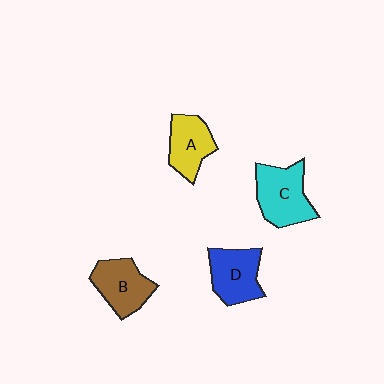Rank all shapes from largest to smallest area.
From largest to smallest: C (cyan), D (blue), B (brown), A (yellow).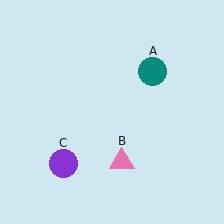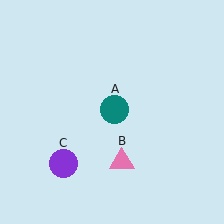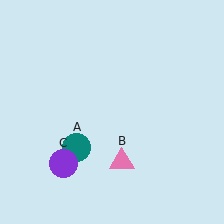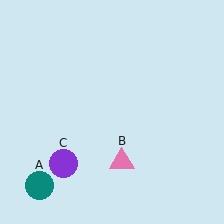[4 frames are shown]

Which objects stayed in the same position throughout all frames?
Pink triangle (object B) and purple circle (object C) remained stationary.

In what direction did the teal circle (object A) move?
The teal circle (object A) moved down and to the left.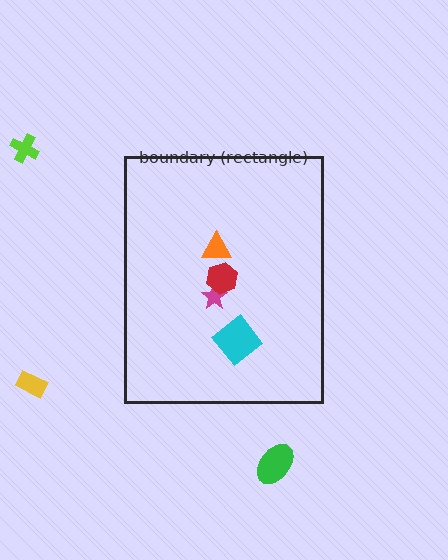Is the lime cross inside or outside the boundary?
Outside.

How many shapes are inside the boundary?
4 inside, 3 outside.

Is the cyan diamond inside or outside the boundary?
Inside.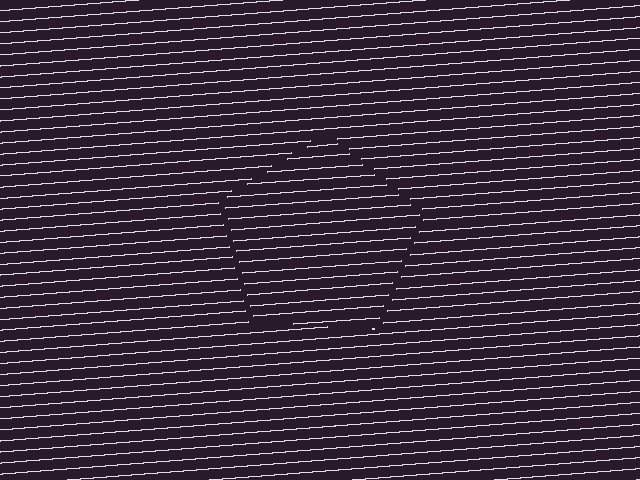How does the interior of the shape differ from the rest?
The interior of the shape contains the same grating, shifted by half a period — the contour is defined by the phase discontinuity where line-ends from the inner and outer gratings abut.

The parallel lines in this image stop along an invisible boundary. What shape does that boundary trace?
An illusory pentagon. The interior of the shape contains the same grating, shifted by half a period — the contour is defined by the phase discontinuity where line-ends from the inner and outer gratings abut.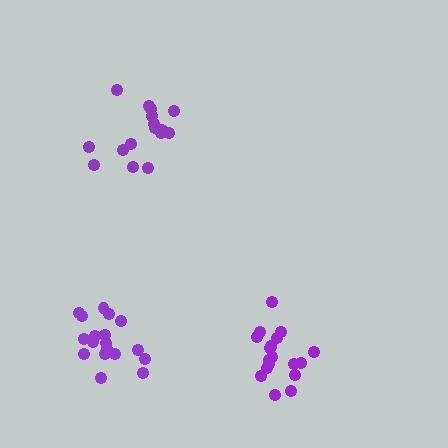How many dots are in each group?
Group 1: 19 dots, Group 2: 16 dots, Group 3: 18 dots (53 total).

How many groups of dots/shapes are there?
There are 3 groups.